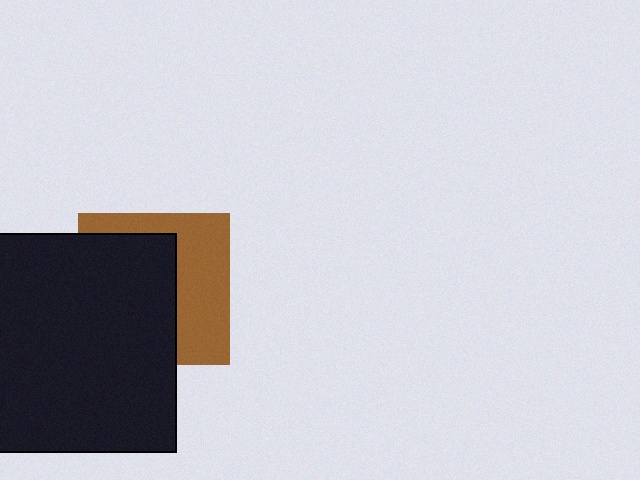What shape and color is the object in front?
The object in front is a black square.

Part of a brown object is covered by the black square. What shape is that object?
It is a square.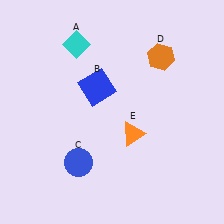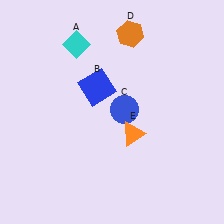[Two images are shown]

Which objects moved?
The objects that moved are: the blue circle (C), the orange hexagon (D).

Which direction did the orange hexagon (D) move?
The orange hexagon (D) moved left.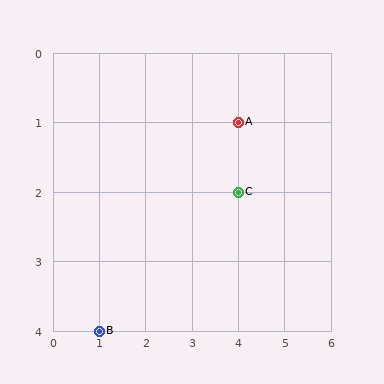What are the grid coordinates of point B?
Point B is at grid coordinates (1, 4).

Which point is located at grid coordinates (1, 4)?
Point B is at (1, 4).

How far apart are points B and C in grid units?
Points B and C are 3 columns and 2 rows apart (about 3.6 grid units diagonally).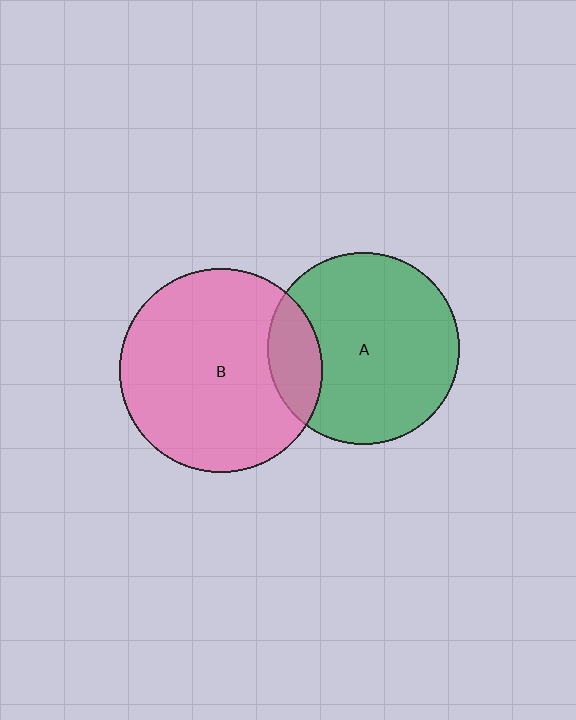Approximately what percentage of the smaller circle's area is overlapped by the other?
Approximately 15%.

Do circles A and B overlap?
Yes.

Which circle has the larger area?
Circle B (pink).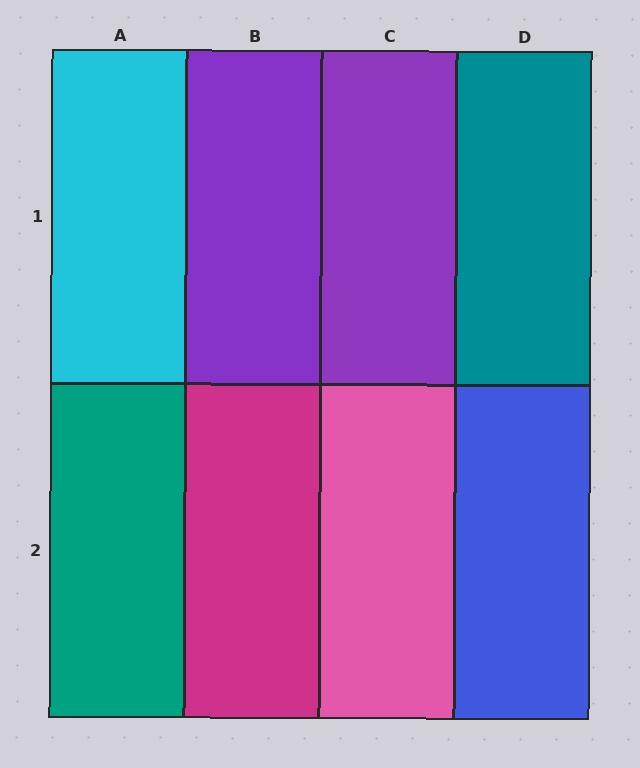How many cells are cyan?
1 cell is cyan.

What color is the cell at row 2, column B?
Magenta.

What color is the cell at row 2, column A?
Teal.